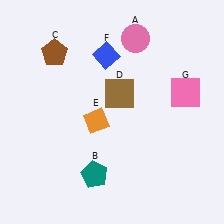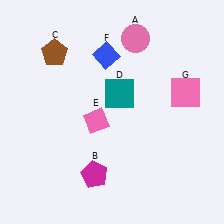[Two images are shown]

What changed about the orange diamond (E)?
In Image 1, E is orange. In Image 2, it changed to pink.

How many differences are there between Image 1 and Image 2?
There are 3 differences between the two images.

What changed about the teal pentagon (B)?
In Image 1, B is teal. In Image 2, it changed to magenta.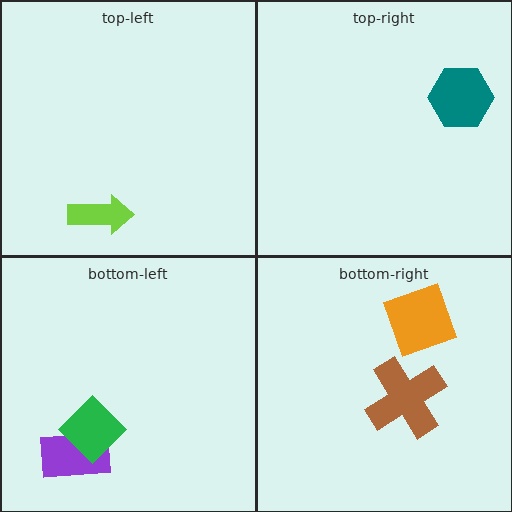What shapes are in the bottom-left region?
The purple rectangle, the green diamond.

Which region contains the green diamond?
The bottom-left region.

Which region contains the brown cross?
The bottom-right region.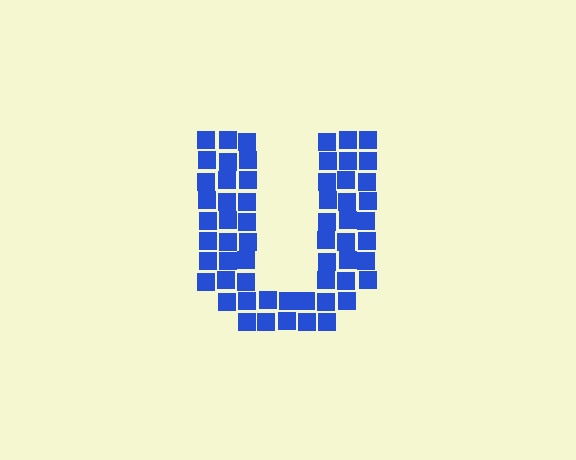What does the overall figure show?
The overall figure shows the letter U.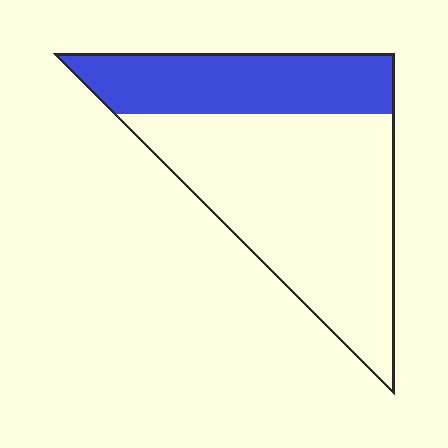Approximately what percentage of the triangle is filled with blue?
Approximately 30%.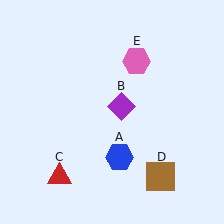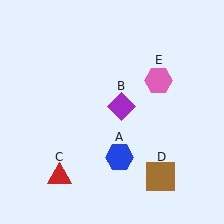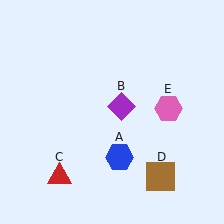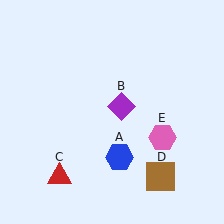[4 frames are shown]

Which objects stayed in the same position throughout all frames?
Blue hexagon (object A) and purple diamond (object B) and red triangle (object C) and brown square (object D) remained stationary.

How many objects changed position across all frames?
1 object changed position: pink hexagon (object E).